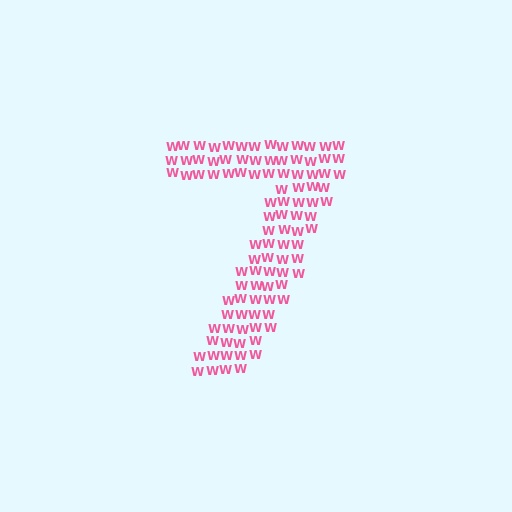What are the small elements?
The small elements are letter W's.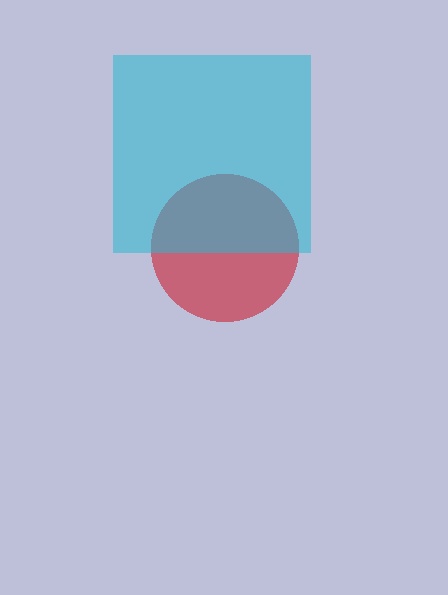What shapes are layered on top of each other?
The layered shapes are: a red circle, a cyan square.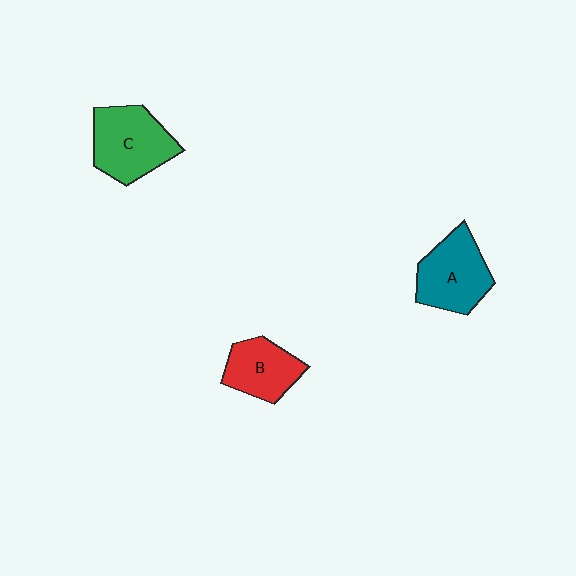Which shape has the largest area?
Shape C (green).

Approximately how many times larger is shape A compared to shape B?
Approximately 1.3 times.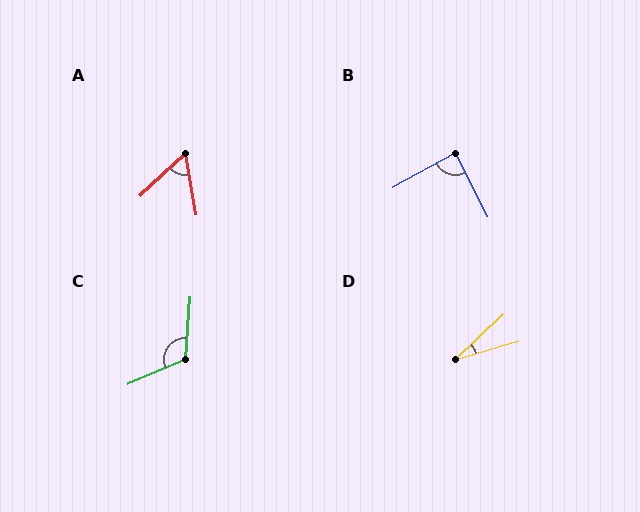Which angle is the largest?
C, at approximately 117 degrees.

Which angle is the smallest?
D, at approximately 27 degrees.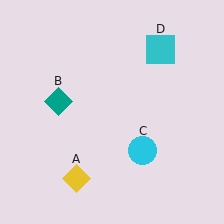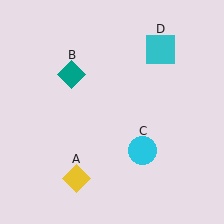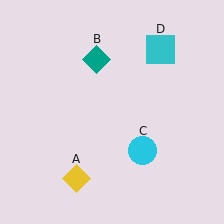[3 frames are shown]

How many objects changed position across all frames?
1 object changed position: teal diamond (object B).